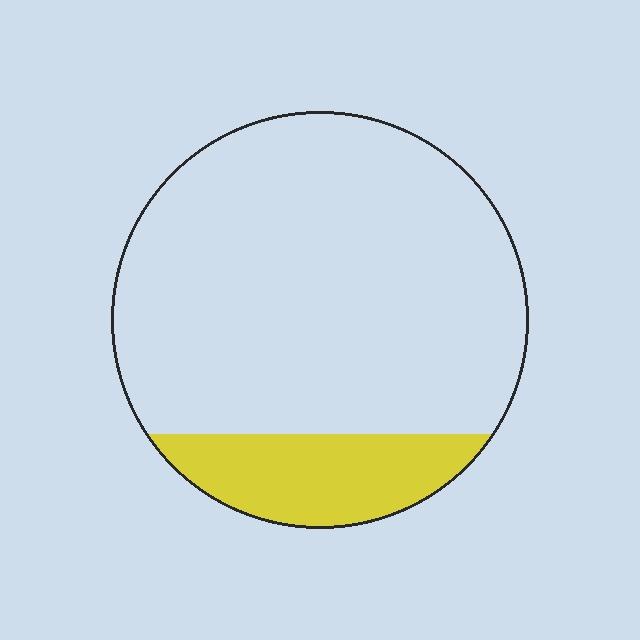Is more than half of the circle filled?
No.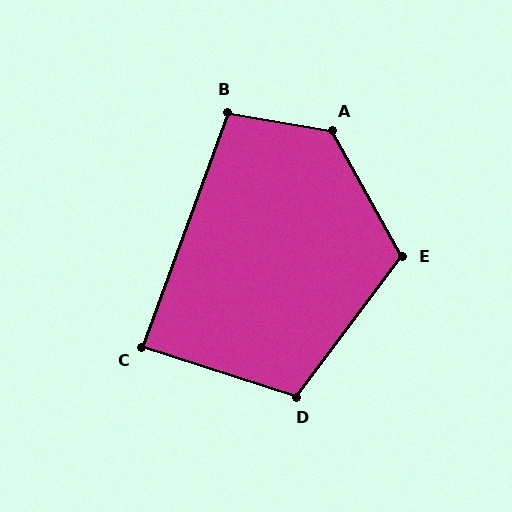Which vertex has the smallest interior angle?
C, at approximately 88 degrees.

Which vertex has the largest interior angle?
A, at approximately 129 degrees.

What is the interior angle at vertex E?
Approximately 114 degrees (obtuse).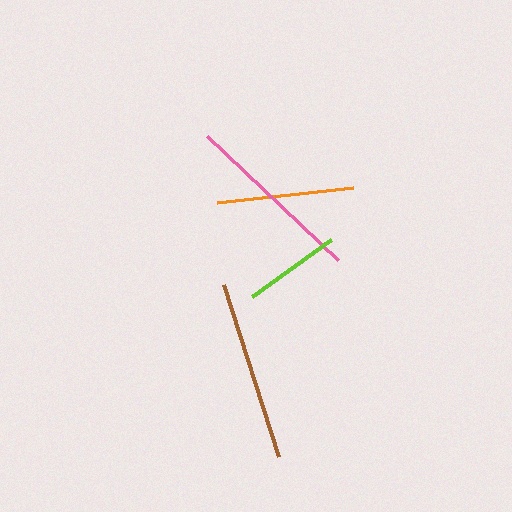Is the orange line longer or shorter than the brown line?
The brown line is longer than the orange line.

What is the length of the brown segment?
The brown segment is approximately 181 pixels long.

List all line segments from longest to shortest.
From longest to shortest: brown, pink, orange, lime.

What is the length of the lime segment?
The lime segment is approximately 97 pixels long.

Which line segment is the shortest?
The lime line is the shortest at approximately 97 pixels.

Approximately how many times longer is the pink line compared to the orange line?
The pink line is approximately 1.3 times the length of the orange line.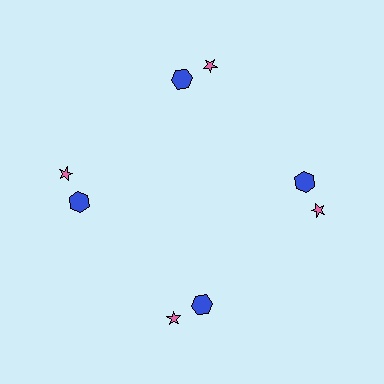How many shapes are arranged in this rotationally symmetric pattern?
There are 8 shapes, arranged in 4 groups of 2.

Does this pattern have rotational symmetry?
Yes, this pattern has 4-fold rotational symmetry. It looks the same after rotating 90 degrees around the center.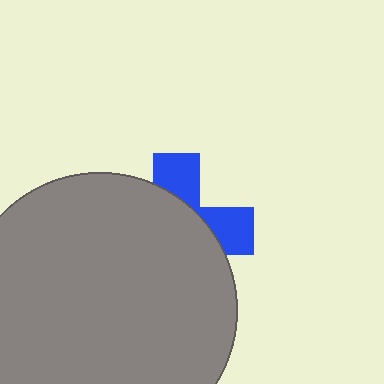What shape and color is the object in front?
The object in front is a gray circle.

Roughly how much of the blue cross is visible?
A small part of it is visible (roughly 32%).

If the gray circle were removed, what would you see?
You would see the complete blue cross.